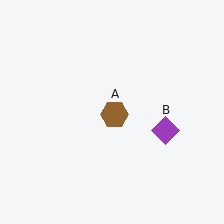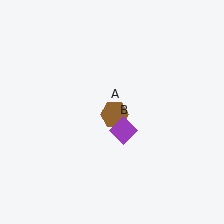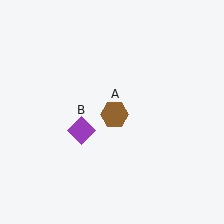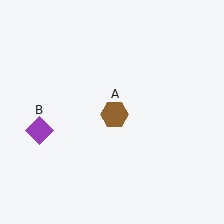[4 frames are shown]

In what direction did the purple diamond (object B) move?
The purple diamond (object B) moved left.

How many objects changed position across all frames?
1 object changed position: purple diamond (object B).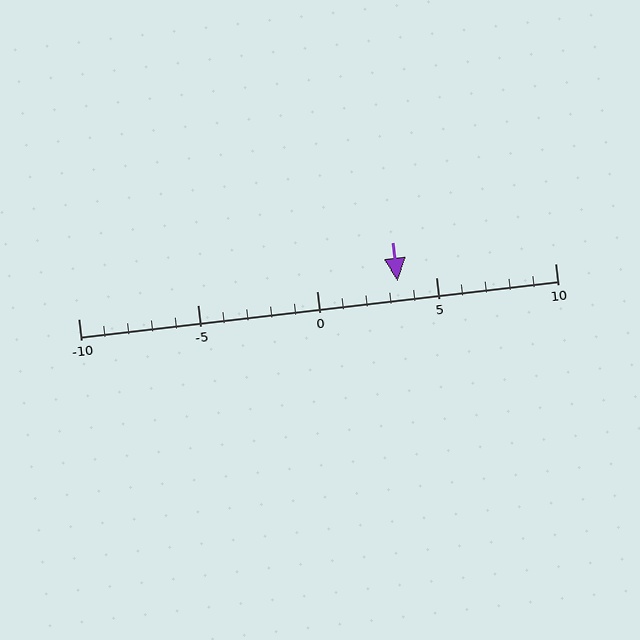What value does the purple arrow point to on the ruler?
The purple arrow points to approximately 3.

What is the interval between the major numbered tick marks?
The major tick marks are spaced 5 units apart.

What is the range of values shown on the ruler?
The ruler shows values from -10 to 10.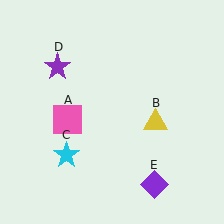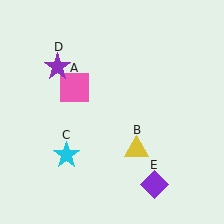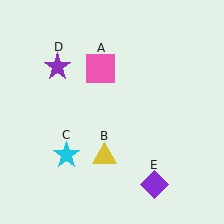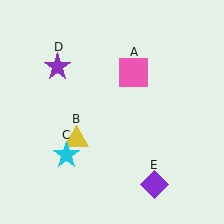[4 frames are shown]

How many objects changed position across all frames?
2 objects changed position: pink square (object A), yellow triangle (object B).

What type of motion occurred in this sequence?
The pink square (object A), yellow triangle (object B) rotated clockwise around the center of the scene.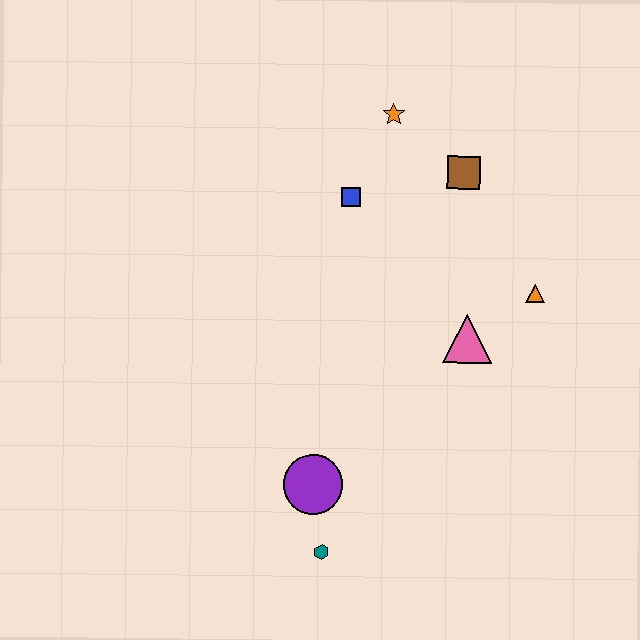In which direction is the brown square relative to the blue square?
The brown square is to the right of the blue square.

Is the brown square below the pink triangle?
No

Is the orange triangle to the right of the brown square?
Yes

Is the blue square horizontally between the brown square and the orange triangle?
No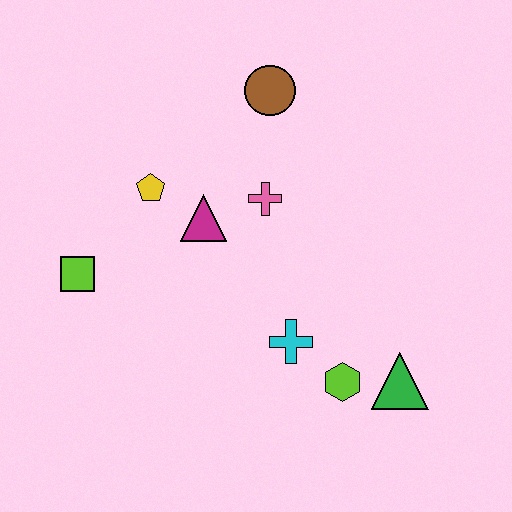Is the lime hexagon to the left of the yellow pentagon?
No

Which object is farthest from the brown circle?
The green triangle is farthest from the brown circle.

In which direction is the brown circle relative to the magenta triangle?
The brown circle is above the magenta triangle.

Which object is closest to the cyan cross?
The lime hexagon is closest to the cyan cross.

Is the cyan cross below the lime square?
Yes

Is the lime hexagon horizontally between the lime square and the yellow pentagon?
No